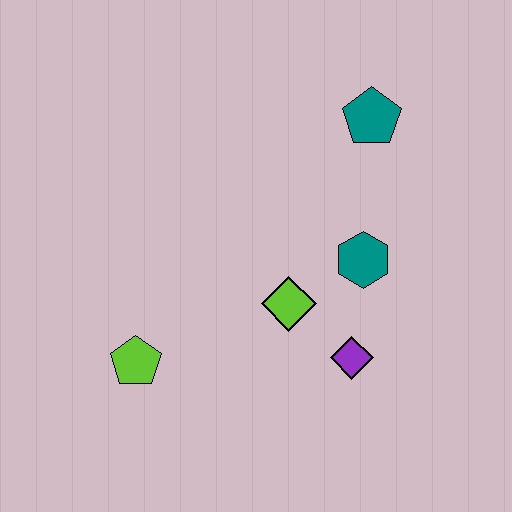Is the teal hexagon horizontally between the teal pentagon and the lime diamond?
Yes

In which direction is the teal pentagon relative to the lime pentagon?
The teal pentagon is above the lime pentagon.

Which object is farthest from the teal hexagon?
The lime pentagon is farthest from the teal hexagon.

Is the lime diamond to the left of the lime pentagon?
No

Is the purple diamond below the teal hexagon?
Yes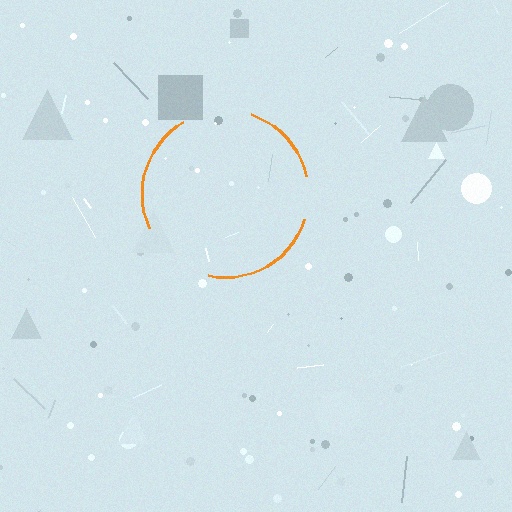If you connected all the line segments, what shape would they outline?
They would outline a circle.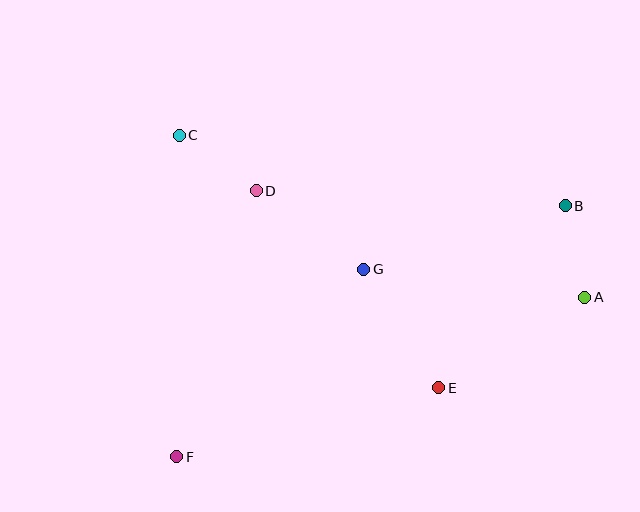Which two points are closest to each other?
Points A and B are closest to each other.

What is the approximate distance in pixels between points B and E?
The distance between B and E is approximately 222 pixels.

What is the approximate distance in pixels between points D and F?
The distance between D and F is approximately 278 pixels.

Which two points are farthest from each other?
Points B and F are farthest from each other.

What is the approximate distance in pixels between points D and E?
The distance between D and E is approximately 268 pixels.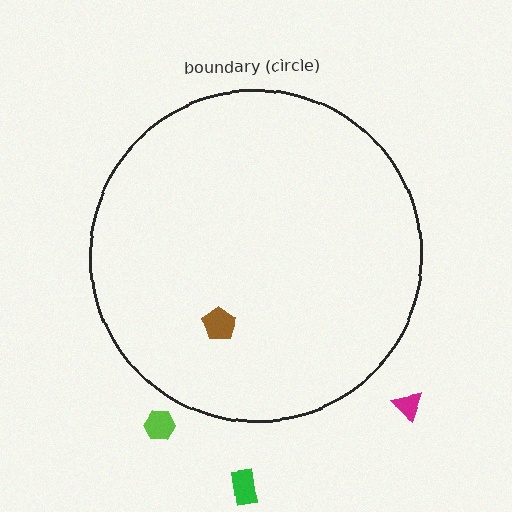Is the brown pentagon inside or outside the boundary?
Inside.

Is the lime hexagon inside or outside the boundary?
Outside.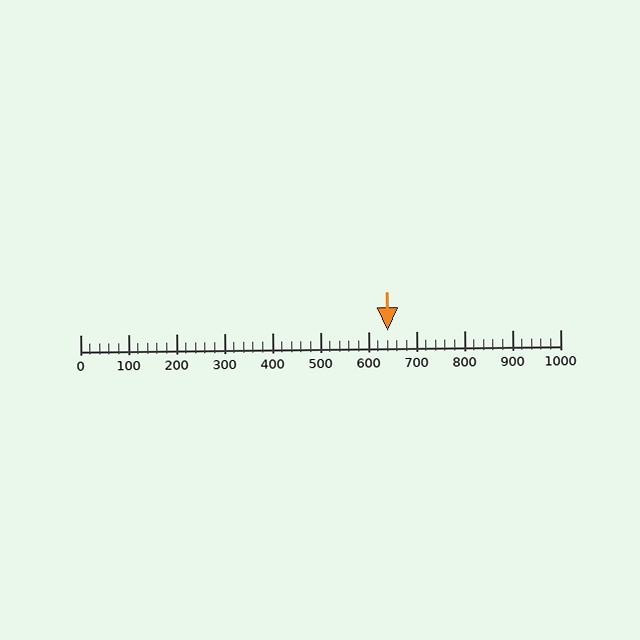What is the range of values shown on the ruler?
The ruler shows values from 0 to 1000.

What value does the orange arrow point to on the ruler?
The orange arrow points to approximately 640.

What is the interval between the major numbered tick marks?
The major tick marks are spaced 100 units apart.